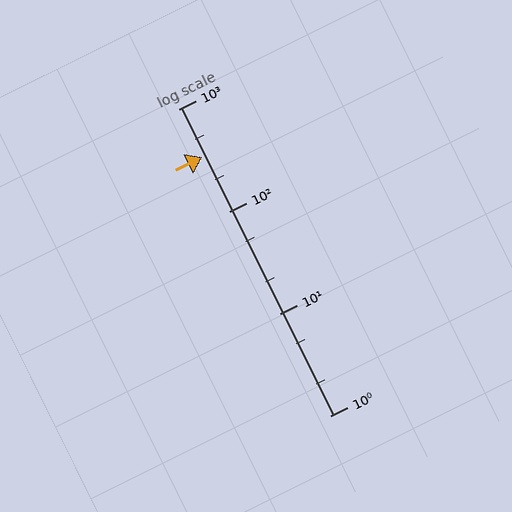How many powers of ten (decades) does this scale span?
The scale spans 3 decades, from 1 to 1000.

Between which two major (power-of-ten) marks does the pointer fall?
The pointer is between 100 and 1000.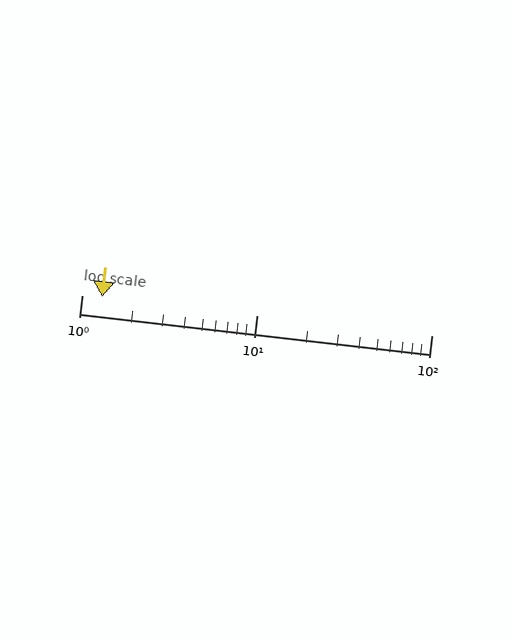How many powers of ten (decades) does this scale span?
The scale spans 2 decades, from 1 to 100.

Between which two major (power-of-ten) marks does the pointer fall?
The pointer is between 1 and 10.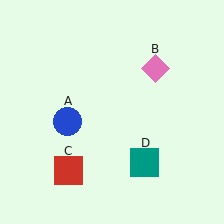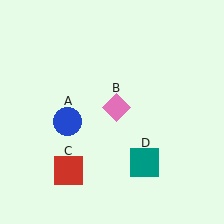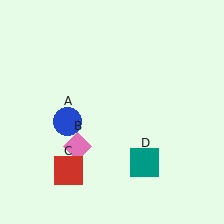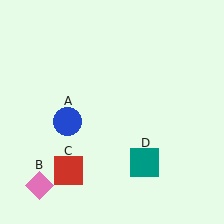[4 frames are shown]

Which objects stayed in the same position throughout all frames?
Blue circle (object A) and red square (object C) and teal square (object D) remained stationary.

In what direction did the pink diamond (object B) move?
The pink diamond (object B) moved down and to the left.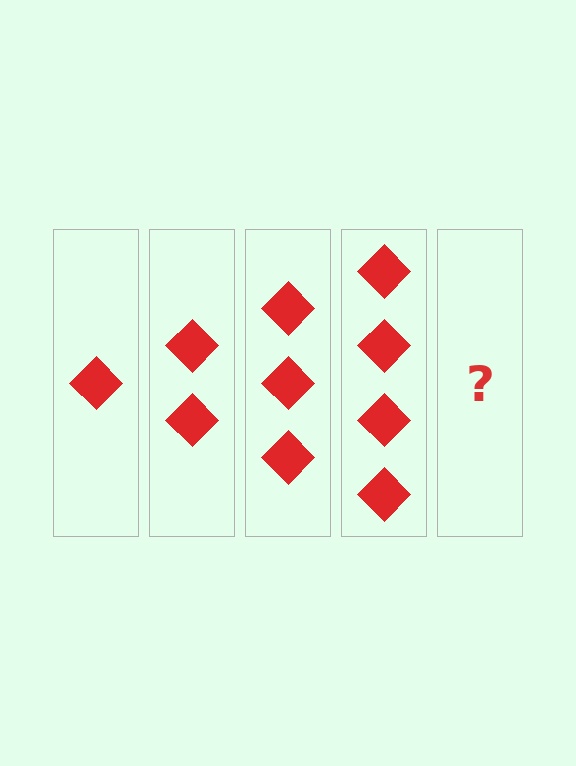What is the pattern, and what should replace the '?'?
The pattern is that each step adds one more diamond. The '?' should be 5 diamonds.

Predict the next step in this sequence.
The next step is 5 diamonds.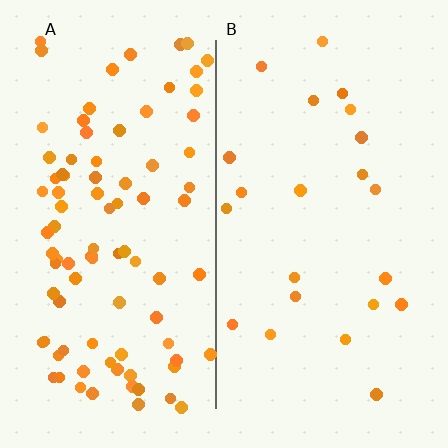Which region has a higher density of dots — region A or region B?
A (the left).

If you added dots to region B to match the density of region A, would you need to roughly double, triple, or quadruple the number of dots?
Approximately quadruple.